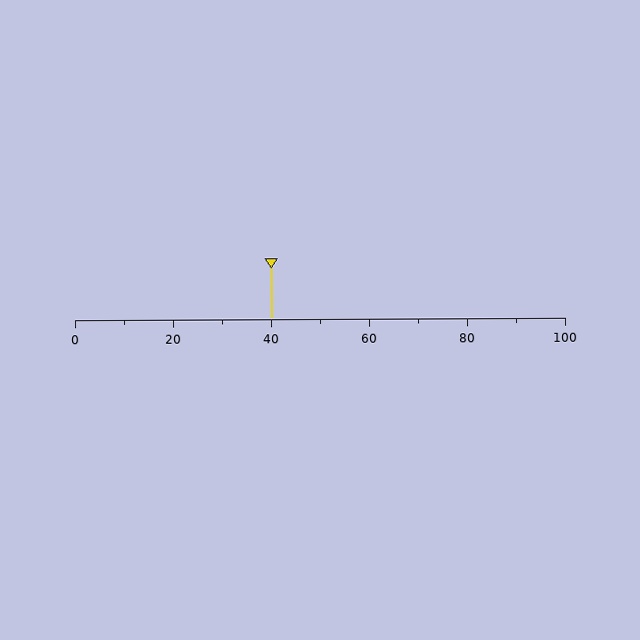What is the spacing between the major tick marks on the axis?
The major ticks are spaced 20 apart.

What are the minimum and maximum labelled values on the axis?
The axis runs from 0 to 100.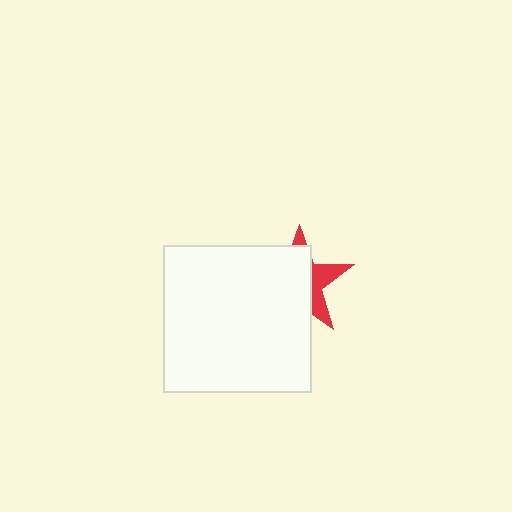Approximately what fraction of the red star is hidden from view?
Roughly 66% of the red star is hidden behind the white square.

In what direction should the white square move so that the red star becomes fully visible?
The white square should move left. That is the shortest direction to clear the overlap and leave the red star fully visible.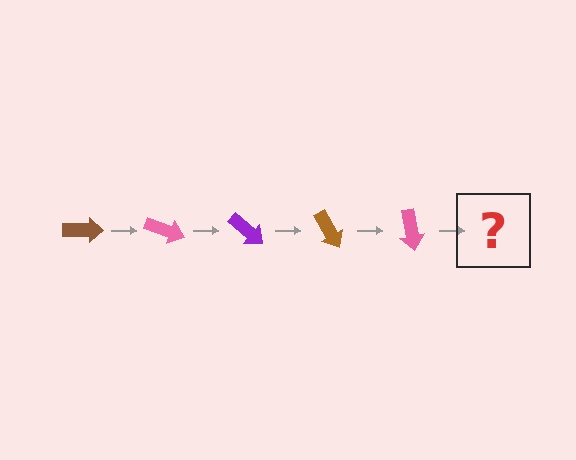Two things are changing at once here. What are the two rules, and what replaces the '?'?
The two rules are that it rotates 20 degrees each step and the color cycles through brown, pink, and purple. The '?' should be a purple arrow, rotated 100 degrees from the start.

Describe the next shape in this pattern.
It should be a purple arrow, rotated 100 degrees from the start.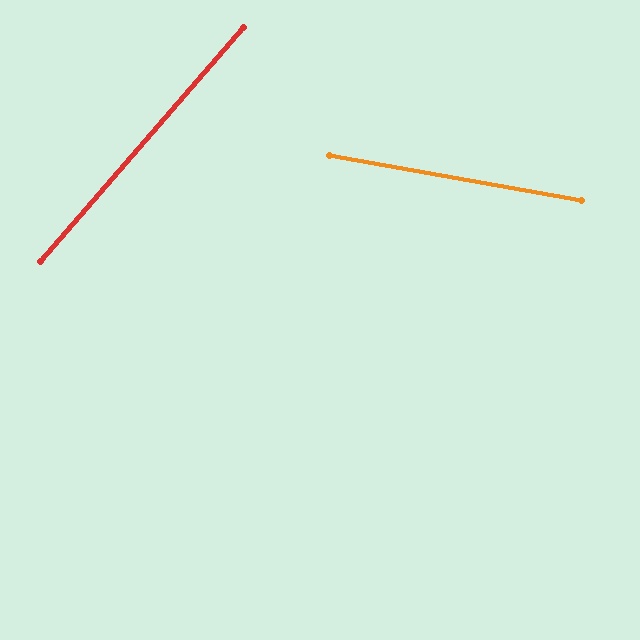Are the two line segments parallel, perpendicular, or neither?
Neither parallel nor perpendicular — they differ by about 59°.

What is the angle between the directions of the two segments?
Approximately 59 degrees.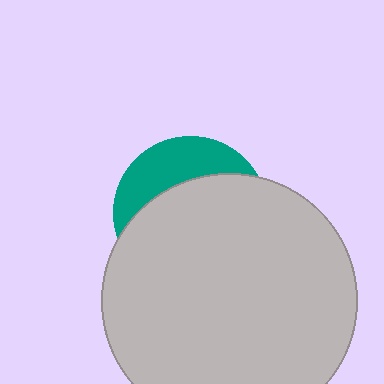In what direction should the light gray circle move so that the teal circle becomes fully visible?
The light gray circle should move down. That is the shortest direction to clear the overlap and leave the teal circle fully visible.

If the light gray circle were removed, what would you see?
You would see the complete teal circle.